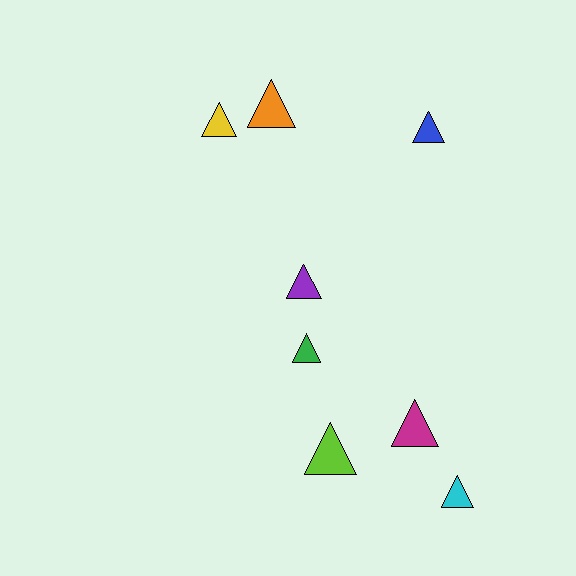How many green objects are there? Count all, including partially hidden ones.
There is 1 green object.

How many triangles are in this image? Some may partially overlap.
There are 8 triangles.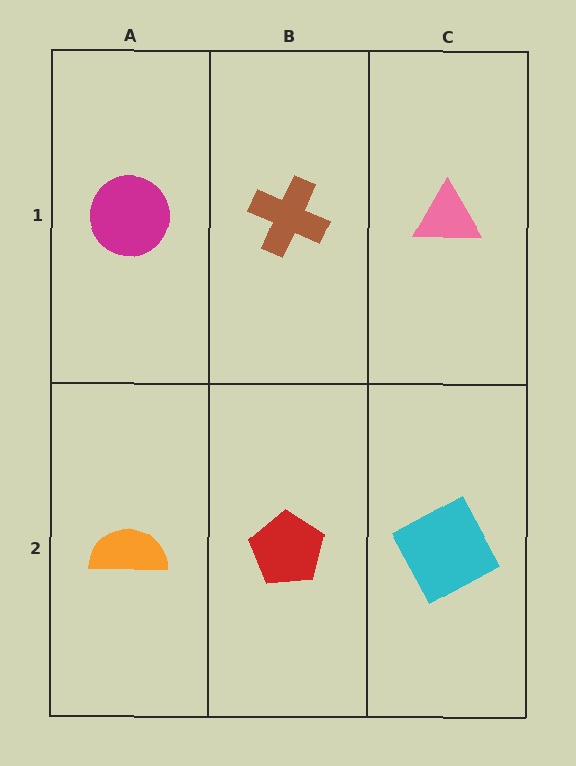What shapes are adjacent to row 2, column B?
A brown cross (row 1, column B), an orange semicircle (row 2, column A), a cyan square (row 2, column C).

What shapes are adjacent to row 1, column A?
An orange semicircle (row 2, column A), a brown cross (row 1, column B).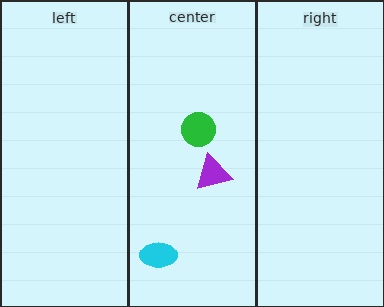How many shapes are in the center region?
3.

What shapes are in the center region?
The purple triangle, the cyan ellipse, the green circle.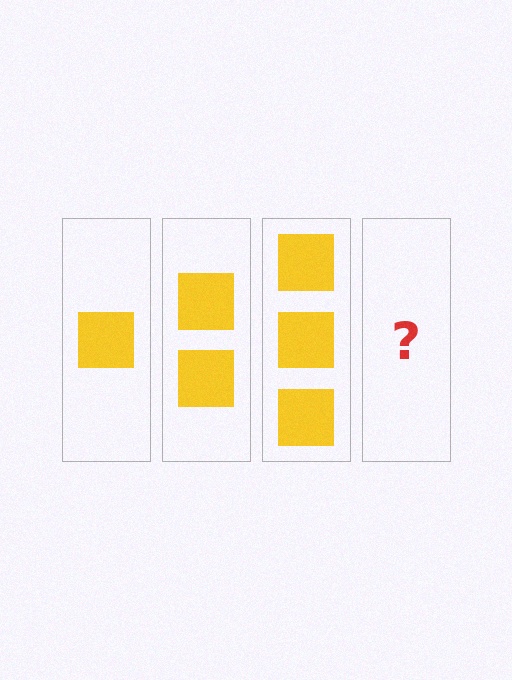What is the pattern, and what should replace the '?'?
The pattern is that each step adds one more square. The '?' should be 4 squares.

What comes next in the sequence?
The next element should be 4 squares.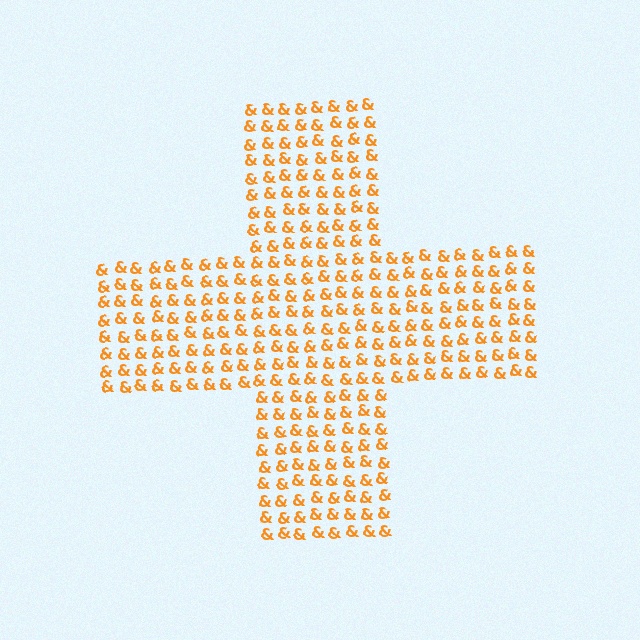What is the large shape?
The large shape is a cross.